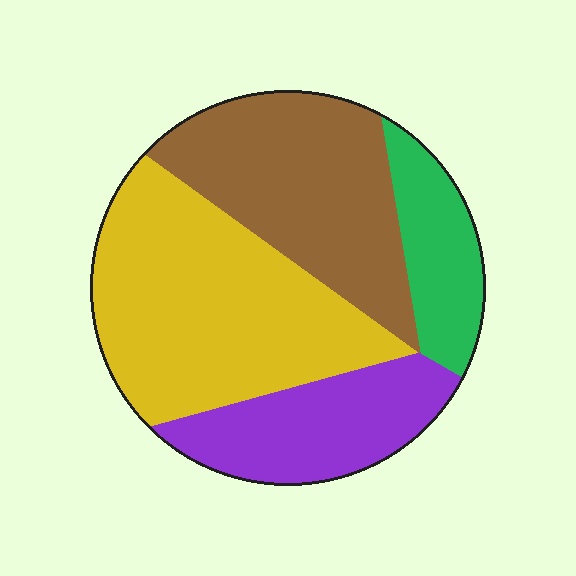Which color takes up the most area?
Yellow, at roughly 40%.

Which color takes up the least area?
Green, at roughly 15%.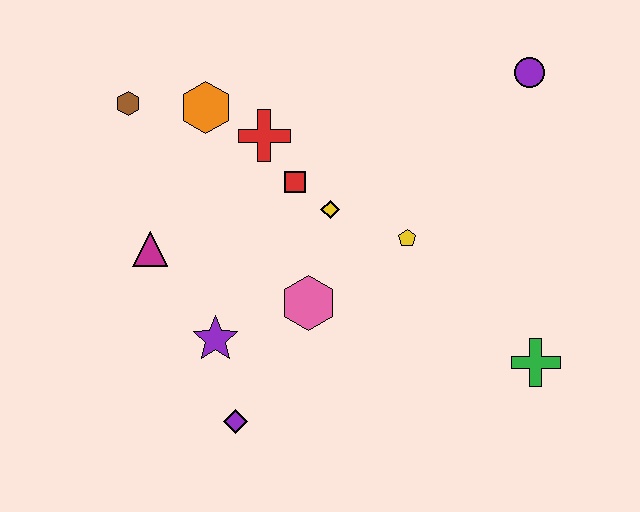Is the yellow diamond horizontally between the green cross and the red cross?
Yes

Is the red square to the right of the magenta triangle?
Yes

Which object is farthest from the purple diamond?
The purple circle is farthest from the purple diamond.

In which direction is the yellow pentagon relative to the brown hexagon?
The yellow pentagon is to the right of the brown hexagon.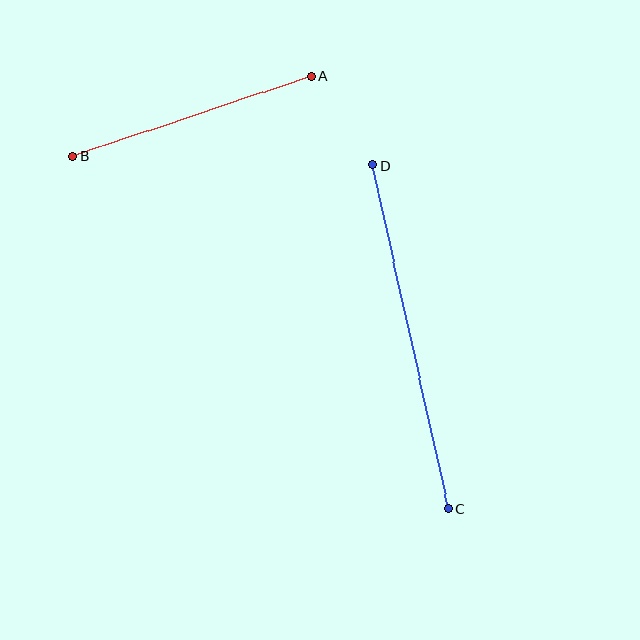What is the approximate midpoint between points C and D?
The midpoint is at approximately (411, 337) pixels.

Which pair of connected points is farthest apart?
Points C and D are farthest apart.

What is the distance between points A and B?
The distance is approximately 251 pixels.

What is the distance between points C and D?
The distance is approximately 352 pixels.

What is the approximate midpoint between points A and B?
The midpoint is at approximately (192, 116) pixels.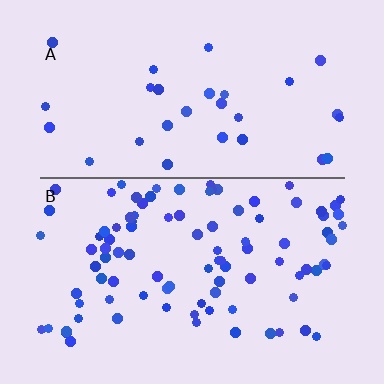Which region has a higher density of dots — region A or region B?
B (the bottom).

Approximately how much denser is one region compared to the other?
Approximately 3.2× — region B over region A.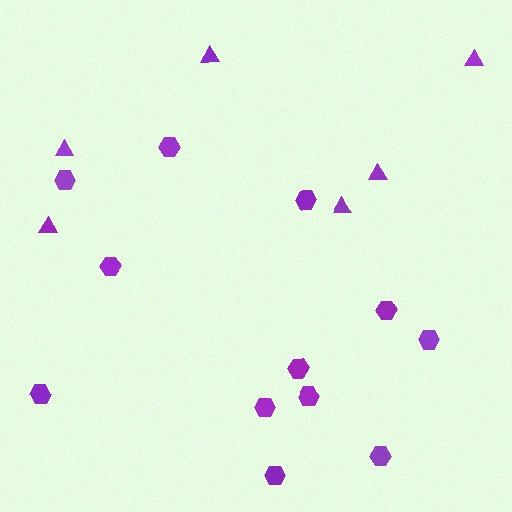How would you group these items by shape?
There are 2 groups: one group of triangles (6) and one group of hexagons (12).